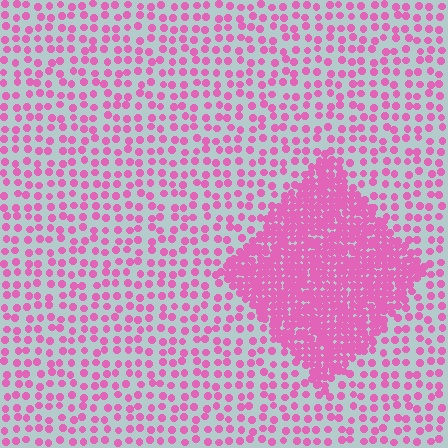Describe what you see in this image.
The image contains small pink elements arranged at two different densities. A diamond-shaped region is visible where the elements are more densely packed than the surrounding area.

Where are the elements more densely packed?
The elements are more densely packed inside the diamond boundary.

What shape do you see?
I see a diamond.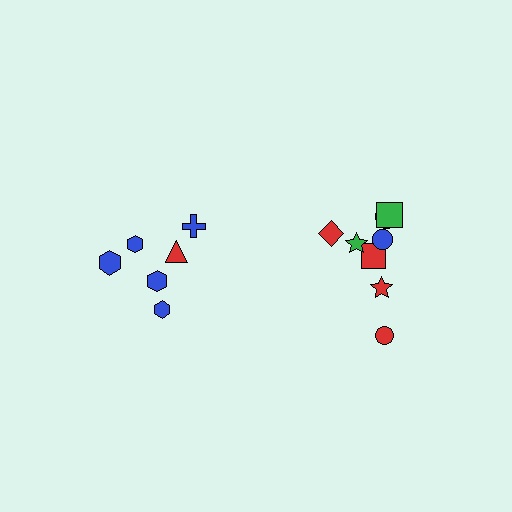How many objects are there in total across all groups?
There are 14 objects.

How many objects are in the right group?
There are 8 objects.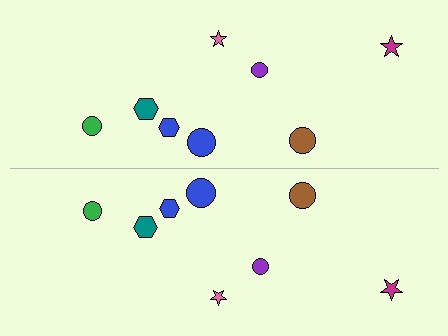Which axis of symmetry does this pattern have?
The pattern has a horizontal axis of symmetry running through the center of the image.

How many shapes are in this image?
There are 16 shapes in this image.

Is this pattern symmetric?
Yes, this pattern has bilateral (reflection) symmetry.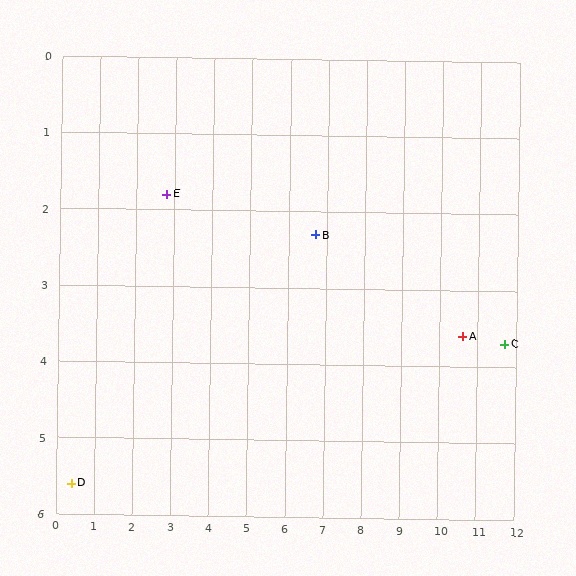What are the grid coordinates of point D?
Point D is at approximately (0.4, 5.6).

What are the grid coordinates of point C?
Point C is at approximately (11.7, 3.7).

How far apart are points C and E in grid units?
Points C and E are about 9.1 grid units apart.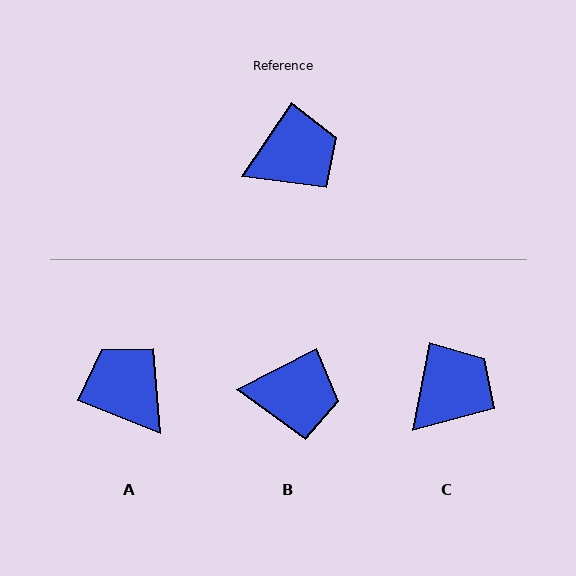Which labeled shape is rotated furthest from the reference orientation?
A, about 103 degrees away.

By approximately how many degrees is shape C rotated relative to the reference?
Approximately 23 degrees counter-clockwise.